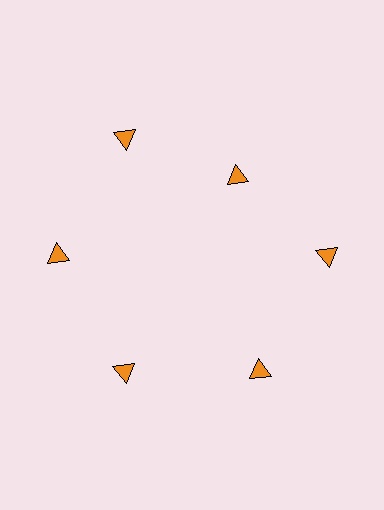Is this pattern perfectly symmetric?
No. The 6 orange triangles are arranged in a ring, but one element near the 1 o'clock position is pulled inward toward the center, breaking the 6-fold rotational symmetry.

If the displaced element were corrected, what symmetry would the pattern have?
It would have 6-fold rotational symmetry — the pattern would map onto itself every 60 degrees.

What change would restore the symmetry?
The symmetry would be restored by moving it outward, back onto the ring so that all 6 triangles sit at equal angles and equal distance from the center.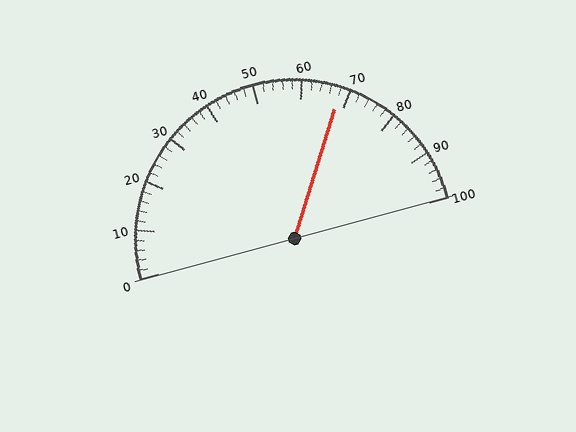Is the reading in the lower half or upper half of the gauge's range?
The reading is in the upper half of the range (0 to 100).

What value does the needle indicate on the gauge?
The needle indicates approximately 68.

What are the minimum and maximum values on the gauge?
The gauge ranges from 0 to 100.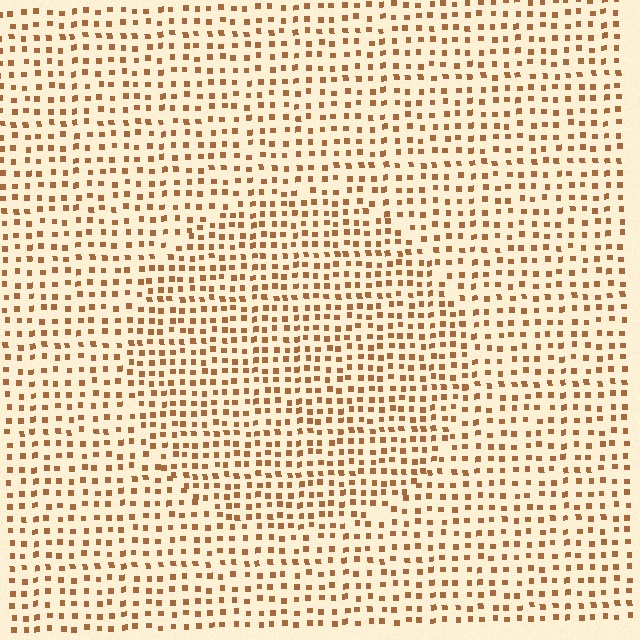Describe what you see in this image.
The image contains small brown elements arranged at two different densities. A circle-shaped region is visible where the elements are more densely packed than the surrounding area.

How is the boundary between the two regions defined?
The boundary is defined by a change in element density (approximately 1.4x ratio). All elements are the same color, size, and shape.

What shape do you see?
I see a circle.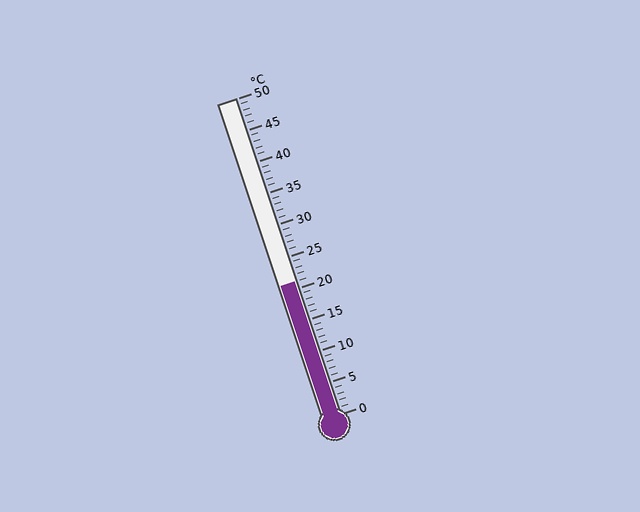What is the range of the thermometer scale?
The thermometer scale ranges from 0°C to 50°C.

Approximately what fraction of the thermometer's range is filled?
The thermometer is filled to approximately 40% of its range.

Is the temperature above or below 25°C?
The temperature is below 25°C.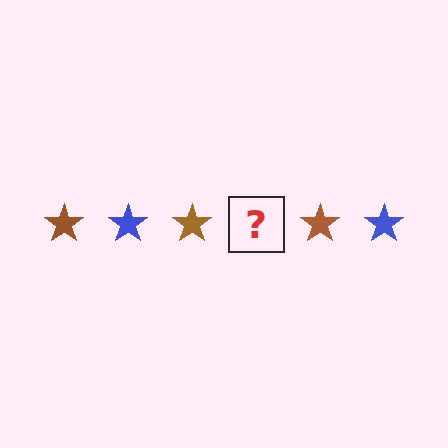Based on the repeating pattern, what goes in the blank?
The blank should be a blue star.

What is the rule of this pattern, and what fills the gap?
The rule is that the pattern cycles through brown, blue stars. The gap should be filled with a blue star.